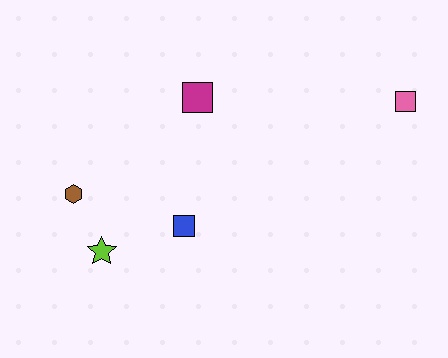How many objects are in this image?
There are 5 objects.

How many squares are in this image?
There are 3 squares.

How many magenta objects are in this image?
There is 1 magenta object.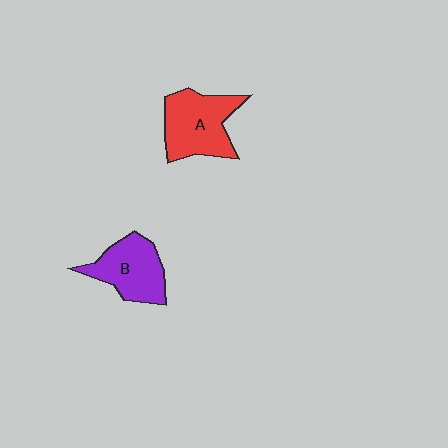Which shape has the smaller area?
Shape B (purple).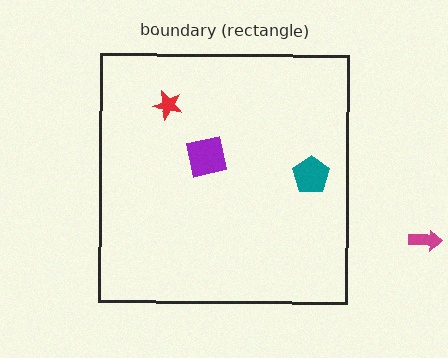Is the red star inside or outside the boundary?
Inside.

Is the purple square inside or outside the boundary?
Inside.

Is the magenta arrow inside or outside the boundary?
Outside.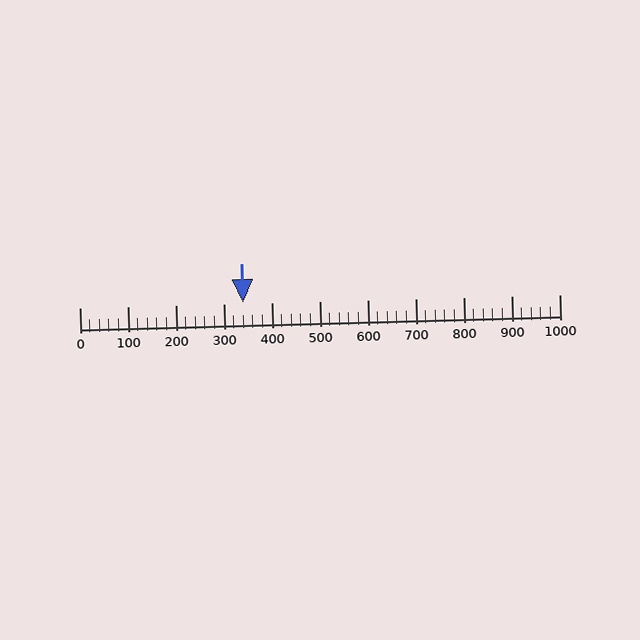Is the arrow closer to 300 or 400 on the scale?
The arrow is closer to 300.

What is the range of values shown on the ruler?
The ruler shows values from 0 to 1000.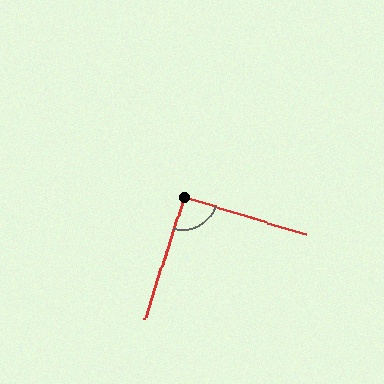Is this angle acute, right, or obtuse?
It is approximately a right angle.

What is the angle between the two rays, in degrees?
Approximately 90 degrees.